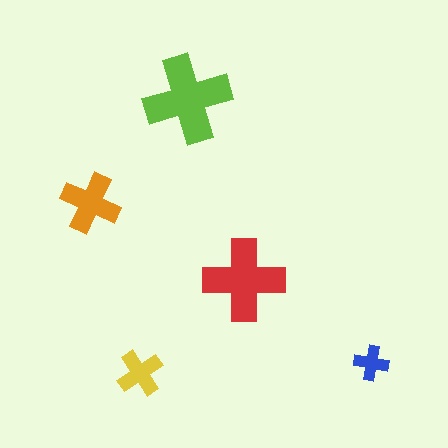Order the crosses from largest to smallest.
the lime one, the red one, the orange one, the yellow one, the blue one.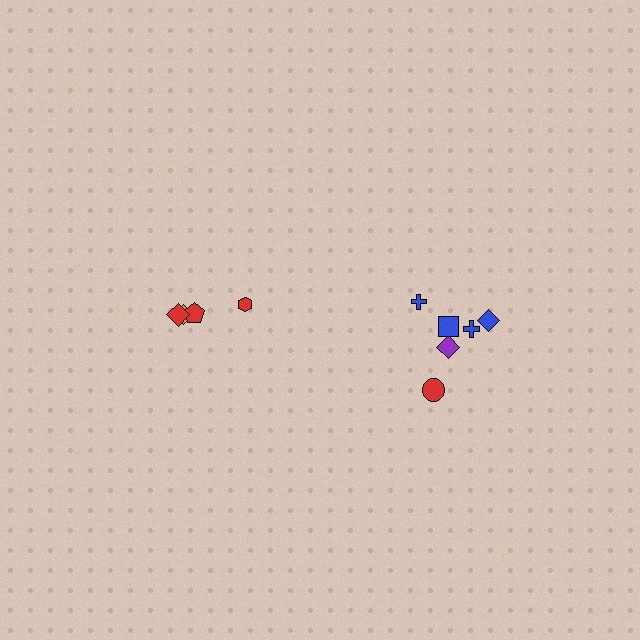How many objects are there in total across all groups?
There are 10 objects.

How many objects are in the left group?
There are 4 objects.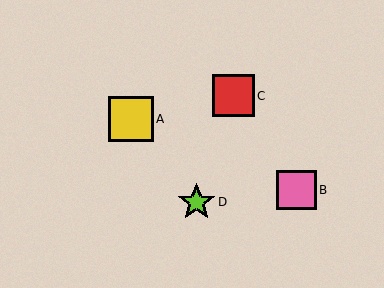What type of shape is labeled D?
Shape D is a lime star.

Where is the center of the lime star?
The center of the lime star is at (196, 202).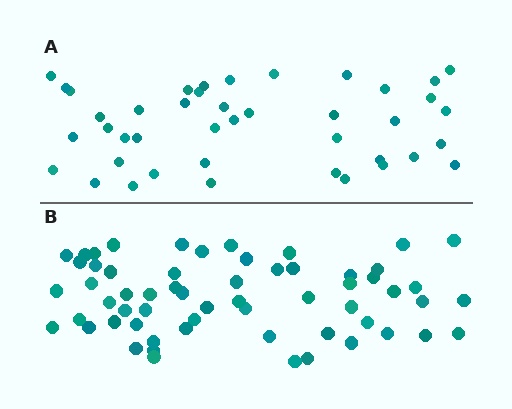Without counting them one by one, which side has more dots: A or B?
Region B (the bottom region) has more dots.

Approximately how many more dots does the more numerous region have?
Region B has approximately 20 more dots than region A.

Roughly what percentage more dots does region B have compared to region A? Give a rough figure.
About 45% more.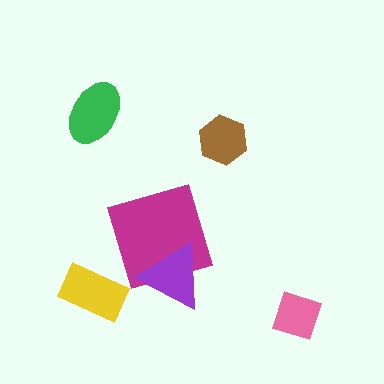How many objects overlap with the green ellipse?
0 objects overlap with the green ellipse.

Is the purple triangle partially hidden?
No, no other shape covers it.